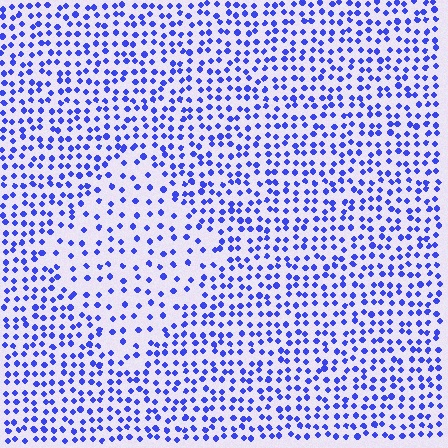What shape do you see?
I see a diamond.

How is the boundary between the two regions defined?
The boundary is defined by a change in element density (approximately 1.9x ratio). All elements are the same color, size, and shape.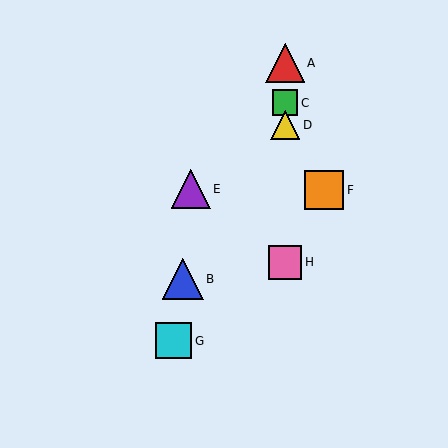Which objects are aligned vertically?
Objects A, C, D, H are aligned vertically.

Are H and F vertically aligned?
No, H is at x≈285 and F is at x≈324.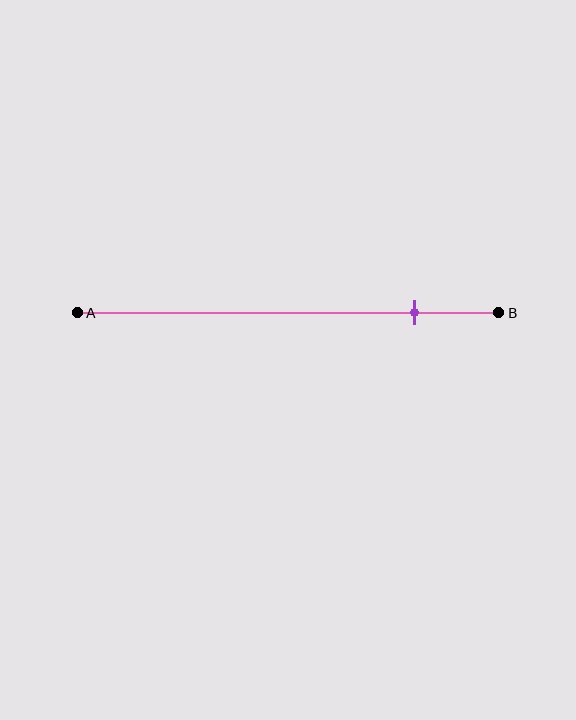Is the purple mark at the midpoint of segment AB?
No, the mark is at about 80% from A, not at the 50% midpoint.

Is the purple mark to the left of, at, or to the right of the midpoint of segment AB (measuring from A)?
The purple mark is to the right of the midpoint of segment AB.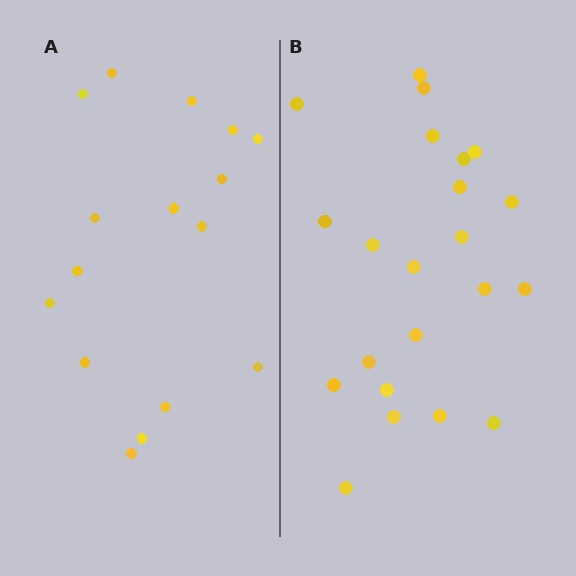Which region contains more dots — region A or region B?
Region B (the right region) has more dots.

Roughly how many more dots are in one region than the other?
Region B has about 6 more dots than region A.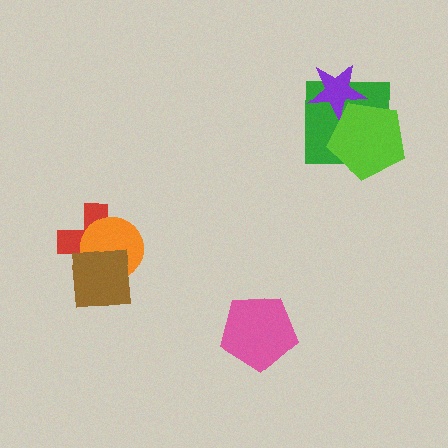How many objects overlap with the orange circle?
2 objects overlap with the orange circle.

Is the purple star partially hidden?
Yes, it is partially covered by another shape.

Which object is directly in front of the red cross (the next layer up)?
The orange circle is directly in front of the red cross.